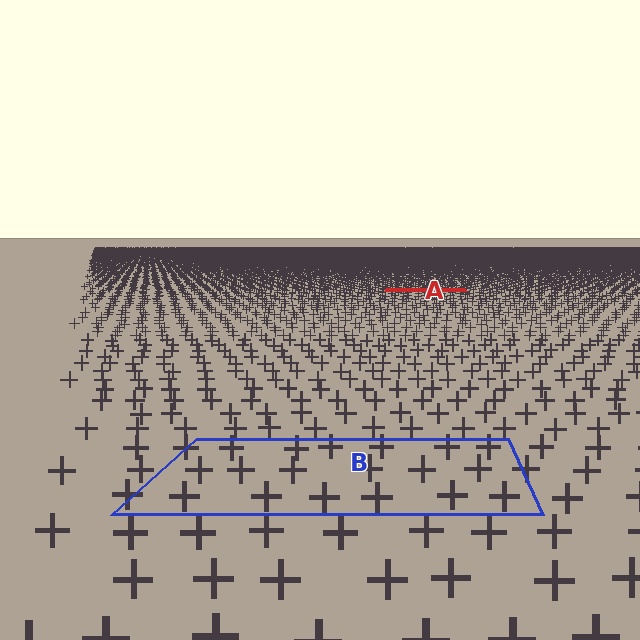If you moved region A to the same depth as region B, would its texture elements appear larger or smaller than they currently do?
They would appear larger. At a closer depth, the same texture elements are projected at a bigger on-screen size.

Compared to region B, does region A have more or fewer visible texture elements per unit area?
Region A has more texture elements per unit area — they are packed more densely because it is farther away.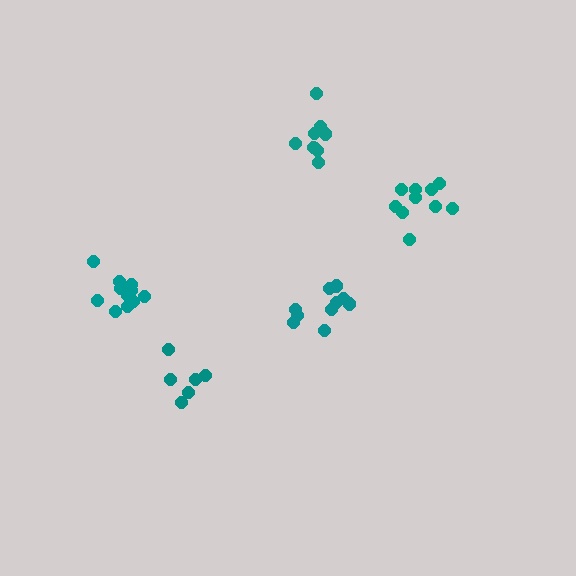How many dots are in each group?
Group 1: 9 dots, Group 2: 6 dots, Group 3: 10 dots, Group 4: 10 dots, Group 5: 11 dots (46 total).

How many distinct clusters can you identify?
There are 5 distinct clusters.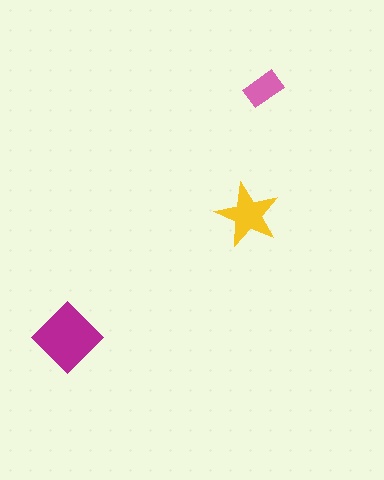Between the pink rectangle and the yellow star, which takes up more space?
The yellow star.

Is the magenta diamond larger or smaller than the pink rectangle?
Larger.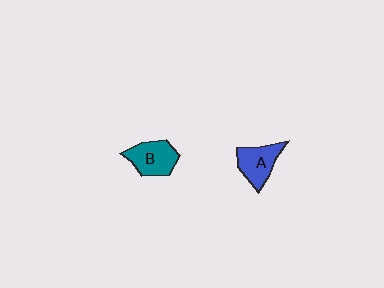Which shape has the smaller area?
Shape A (blue).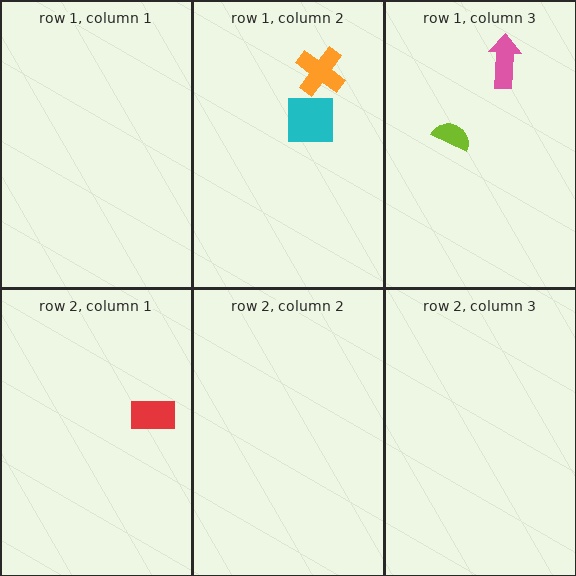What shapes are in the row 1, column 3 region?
The lime semicircle, the pink arrow.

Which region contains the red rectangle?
The row 2, column 1 region.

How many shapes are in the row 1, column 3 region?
2.